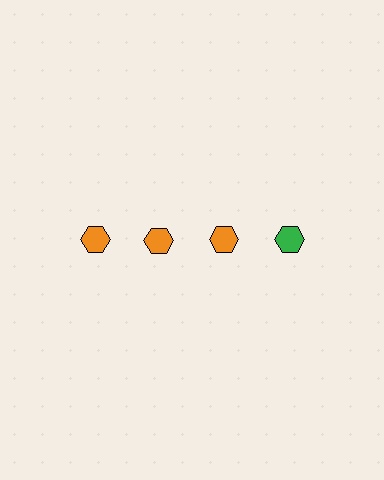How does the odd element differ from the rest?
It has a different color: green instead of orange.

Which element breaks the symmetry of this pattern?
The green hexagon in the top row, second from right column breaks the symmetry. All other shapes are orange hexagons.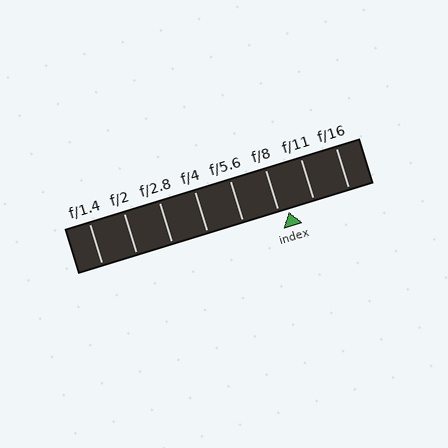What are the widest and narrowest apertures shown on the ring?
The widest aperture shown is f/1.4 and the narrowest is f/16.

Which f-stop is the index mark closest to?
The index mark is closest to f/8.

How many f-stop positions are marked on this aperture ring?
There are 8 f-stop positions marked.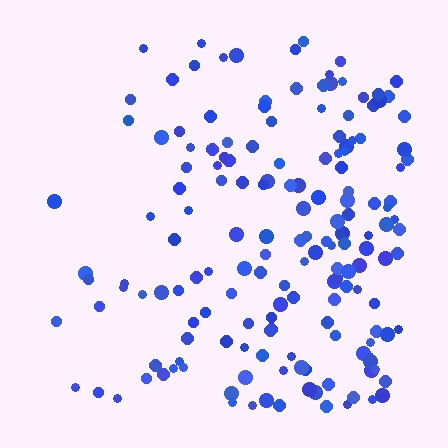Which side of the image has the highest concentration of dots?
The right.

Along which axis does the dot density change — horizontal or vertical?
Horizontal.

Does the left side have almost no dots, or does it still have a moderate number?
Still a moderate number, just noticeably fewer than the right.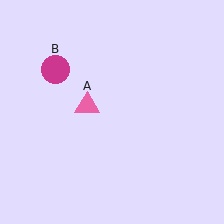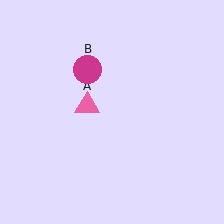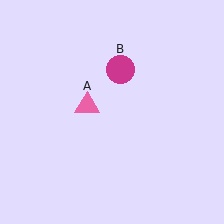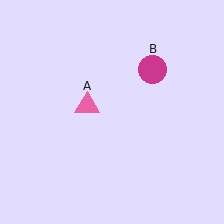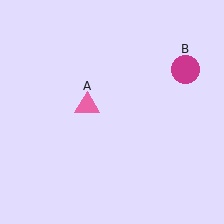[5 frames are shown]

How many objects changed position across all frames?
1 object changed position: magenta circle (object B).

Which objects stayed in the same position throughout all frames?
Pink triangle (object A) remained stationary.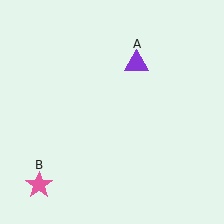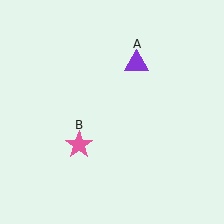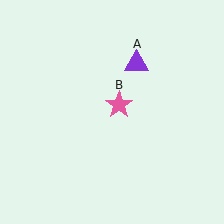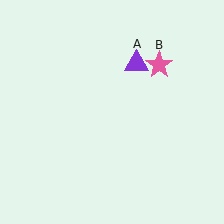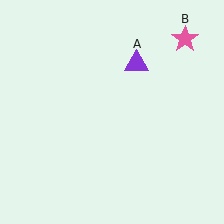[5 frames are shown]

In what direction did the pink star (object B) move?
The pink star (object B) moved up and to the right.